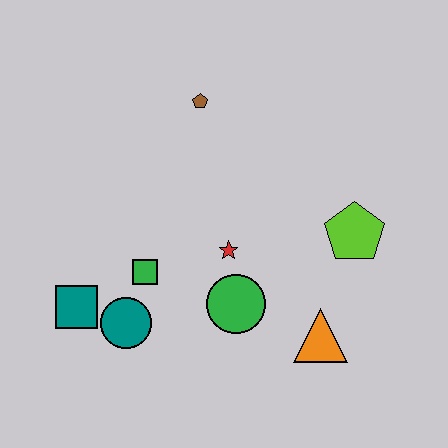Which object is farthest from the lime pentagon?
The teal square is farthest from the lime pentagon.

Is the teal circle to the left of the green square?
Yes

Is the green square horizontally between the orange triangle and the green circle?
No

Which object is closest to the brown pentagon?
The red star is closest to the brown pentagon.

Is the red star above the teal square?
Yes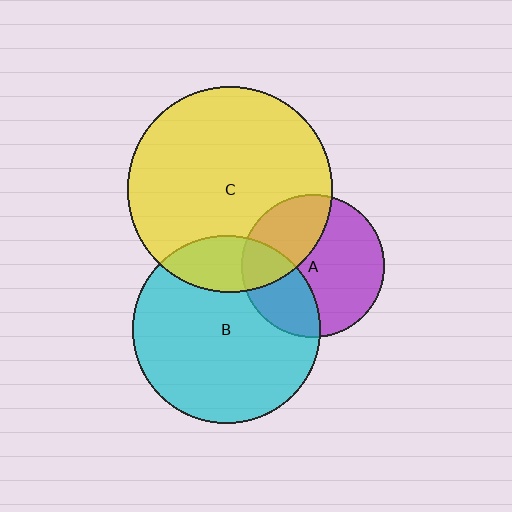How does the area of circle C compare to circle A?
Approximately 2.1 times.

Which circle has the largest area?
Circle C (yellow).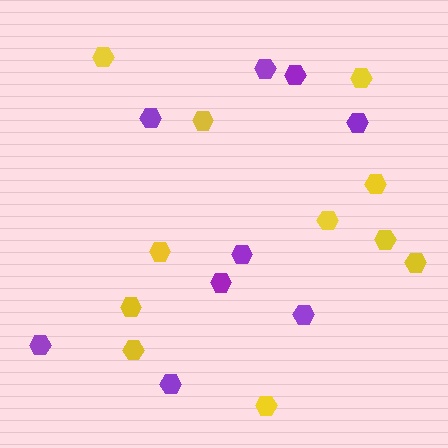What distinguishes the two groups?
There are 2 groups: one group of purple hexagons (9) and one group of yellow hexagons (11).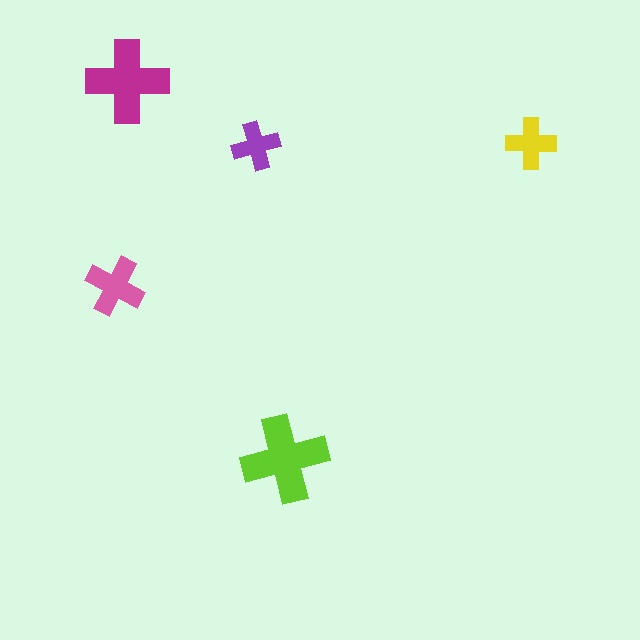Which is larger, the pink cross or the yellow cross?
The pink one.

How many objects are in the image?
There are 5 objects in the image.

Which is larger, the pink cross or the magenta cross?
The magenta one.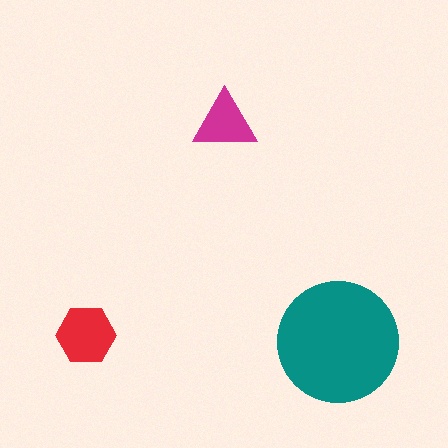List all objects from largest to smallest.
The teal circle, the red hexagon, the magenta triangle.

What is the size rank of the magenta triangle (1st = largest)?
3rd.